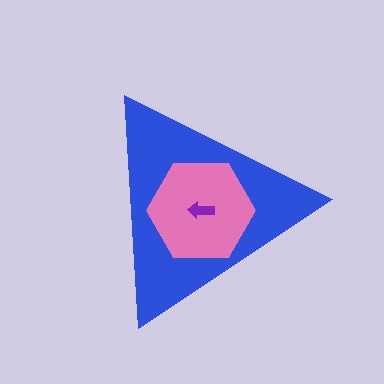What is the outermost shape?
The blue triangle.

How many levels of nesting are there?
3.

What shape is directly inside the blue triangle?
The pink hexagon.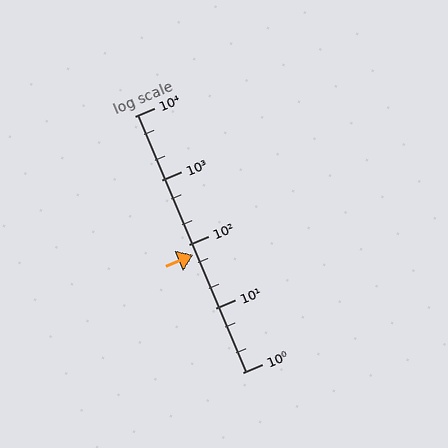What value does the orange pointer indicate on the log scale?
The pointer indicates approximately 69.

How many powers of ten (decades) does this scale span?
The scale spans 4 decades, from 1 to 10000.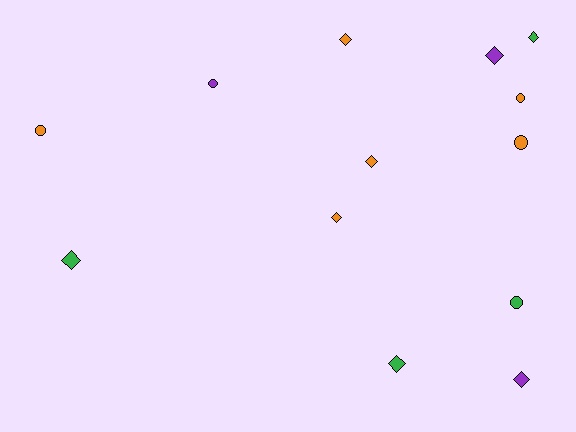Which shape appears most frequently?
Diamond, with 8 objects.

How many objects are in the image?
There are 13 objects.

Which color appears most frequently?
Orange, with 6 objects.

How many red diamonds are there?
There are no red diamonds.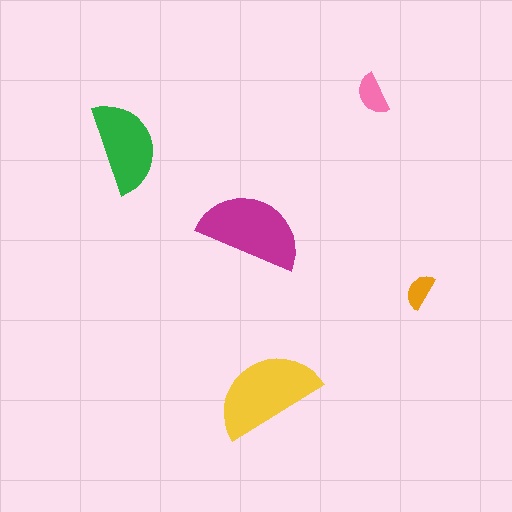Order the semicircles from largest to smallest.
the yellow one, the magenta one, the green one, the pink one, the orange one.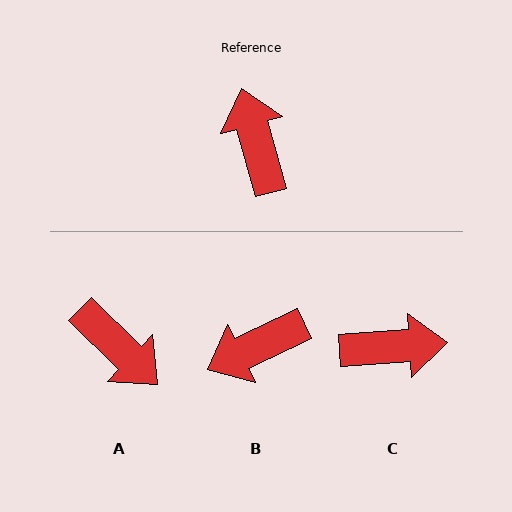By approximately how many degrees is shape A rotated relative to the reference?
Approximately 150 degrees clockwise.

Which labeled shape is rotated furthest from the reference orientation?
A, about 150 degrees away.